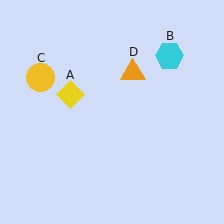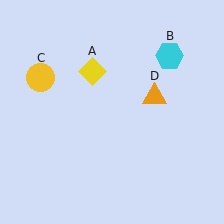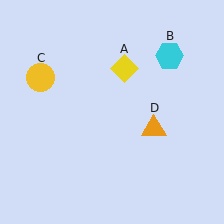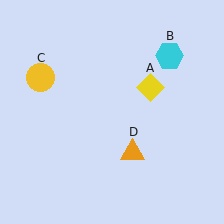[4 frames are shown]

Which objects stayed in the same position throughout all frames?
Cyan hexagon (object B) and yellow circle (object C) remained stationary.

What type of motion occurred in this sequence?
The yellow diamond (object A), orange triangle (object D) rotated clockwise around the center of the scene.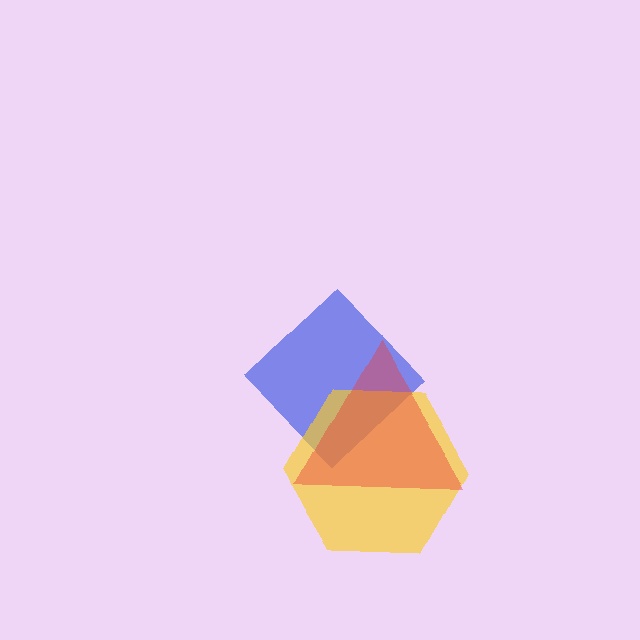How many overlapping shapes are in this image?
There are 3 overlapping shapes in the image.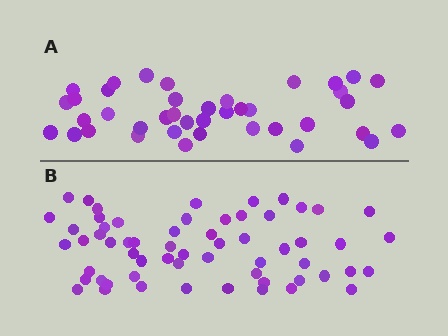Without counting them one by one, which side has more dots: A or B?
Region B (the bottom region) has more dots.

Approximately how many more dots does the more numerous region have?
Region B has approximately 20 more dots than region A.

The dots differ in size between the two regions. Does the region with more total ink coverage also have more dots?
No. Region A has more total ink coverage because its dots are larger, but region B actually contains more individual dots. Total area can be misleading — the number of items is what matters here.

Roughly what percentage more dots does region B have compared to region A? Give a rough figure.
About 50% more.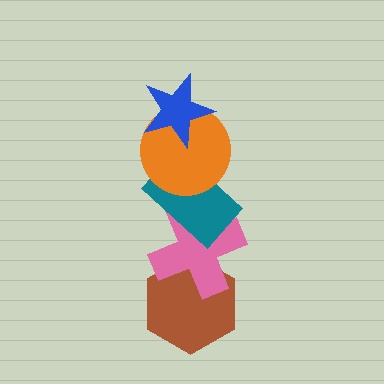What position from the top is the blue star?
The blue star is 1st from the top.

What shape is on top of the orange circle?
The blue star is on top of the orange circle.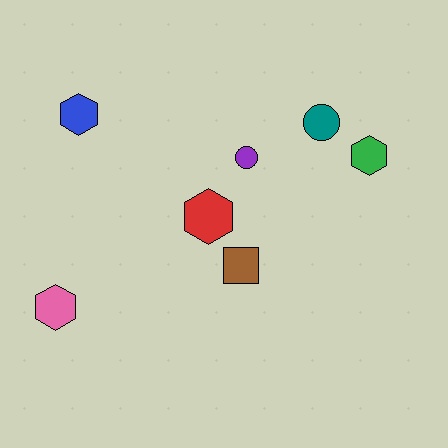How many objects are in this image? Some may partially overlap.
There are 7 objects.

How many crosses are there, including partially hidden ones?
There are no crosses.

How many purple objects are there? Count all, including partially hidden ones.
There is 1 purple object.